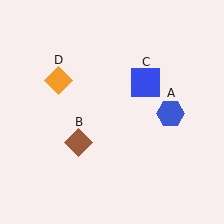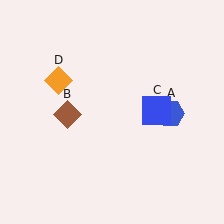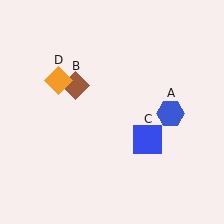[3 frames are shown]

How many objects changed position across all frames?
2 objects changed position: brown diamond (object B), blue square (object C).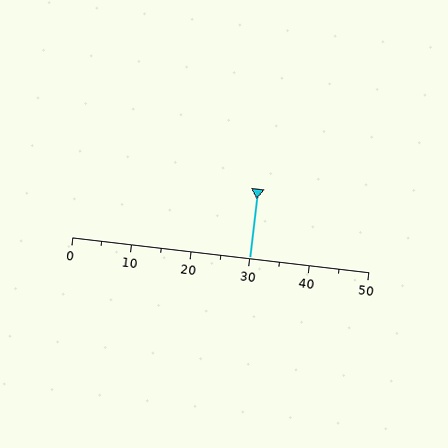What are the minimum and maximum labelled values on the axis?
The axis runs from 0 to 50.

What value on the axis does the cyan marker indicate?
The marker indicates approximately 30.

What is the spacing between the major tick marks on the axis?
The major ticks are spaced 10 apart.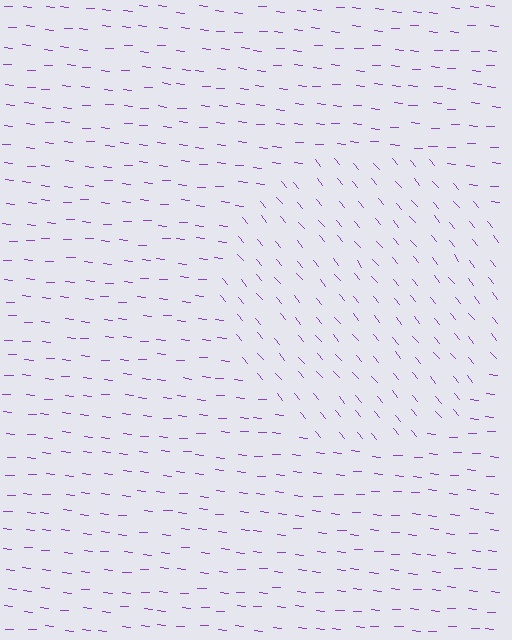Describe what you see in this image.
The image is filled with small purple line segments. A circle region in the image has lines oriented differently from the surrounding lines, creating a visible texture boundary.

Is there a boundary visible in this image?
Yes, there is a texture boundary formed by a change in line orientation.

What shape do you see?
I see a circle.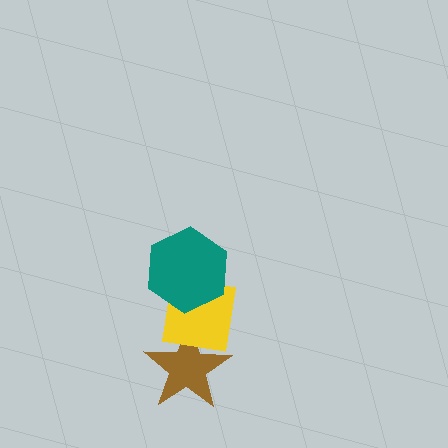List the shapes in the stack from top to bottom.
From top to bottom: the teal hexagon, the yellow square, the brown star.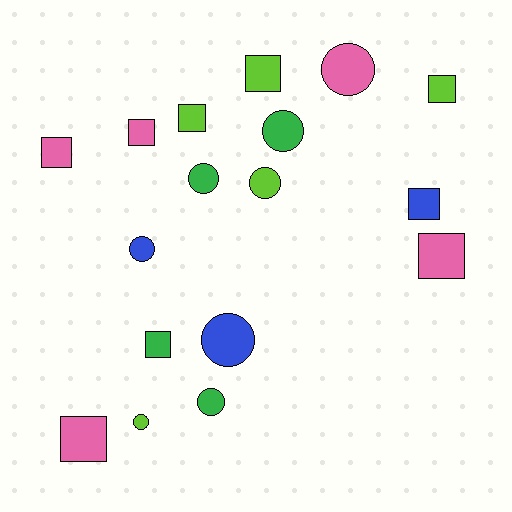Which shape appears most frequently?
Square, with 9 objects.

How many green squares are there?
There is 1 green square.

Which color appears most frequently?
Pink, with 5 objects.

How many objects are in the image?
There are 17 objects.